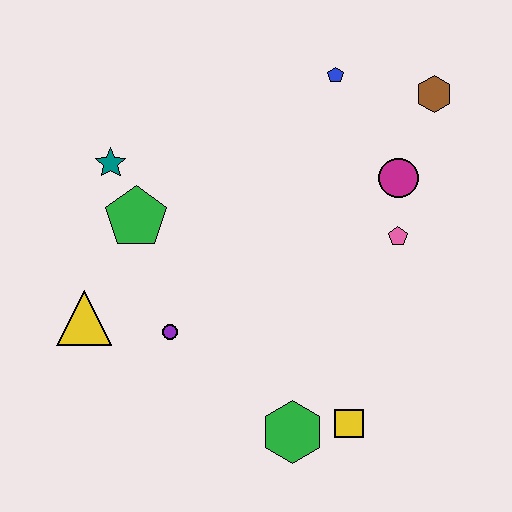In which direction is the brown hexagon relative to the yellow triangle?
The brown hexagon is to the right of the yellow triangle.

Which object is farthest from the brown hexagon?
The yellow triangle is farthest from the brown hexagon.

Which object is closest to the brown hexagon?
The magenta circle is closest to the brown hexagon.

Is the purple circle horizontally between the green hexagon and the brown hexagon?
No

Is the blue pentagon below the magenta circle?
No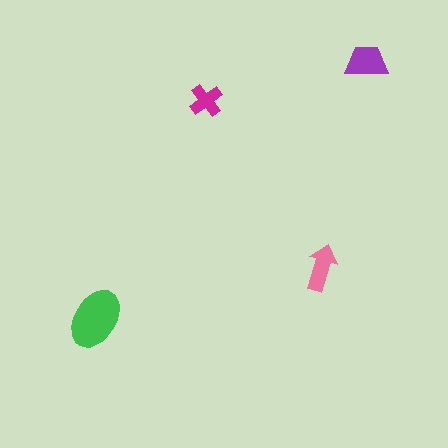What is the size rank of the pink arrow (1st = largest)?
3rd.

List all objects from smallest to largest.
The magenta cross, the pink arrow, the purple trapezoid, the green ellipse.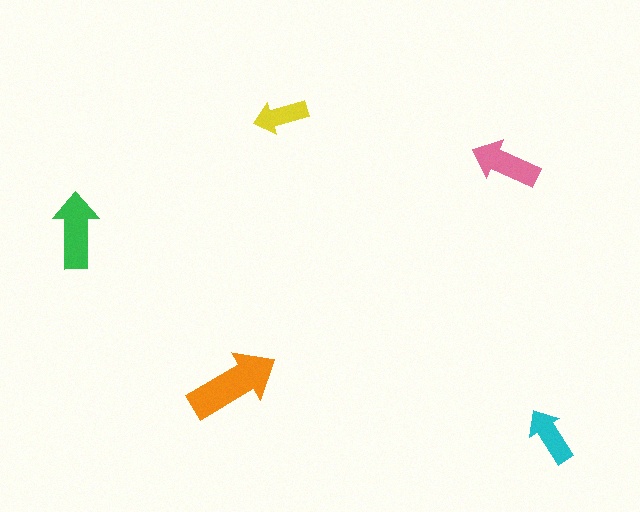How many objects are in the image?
There are 5 objects in the image.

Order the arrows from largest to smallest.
the orange one, the green one, the pink one, the cyan one, the yellow one.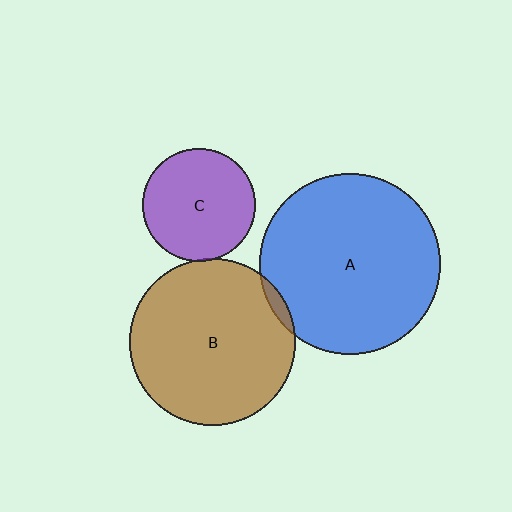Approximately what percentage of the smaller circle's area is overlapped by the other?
Approximately 5%.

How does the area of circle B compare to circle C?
Approximately 2.2 times.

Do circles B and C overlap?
Yes.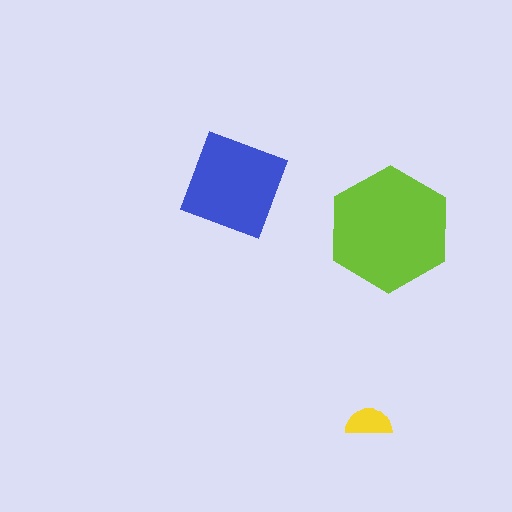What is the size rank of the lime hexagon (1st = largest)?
1st.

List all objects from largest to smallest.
The lime hexagon, the blue square, the yellow semicircle.